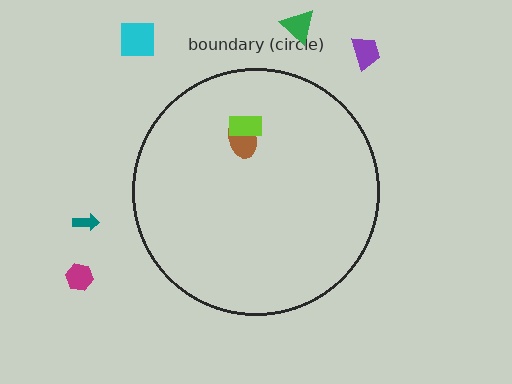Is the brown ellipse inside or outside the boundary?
Inside.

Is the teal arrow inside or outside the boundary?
Outside.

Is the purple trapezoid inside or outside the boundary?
Outside.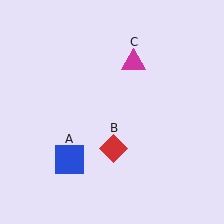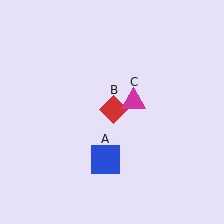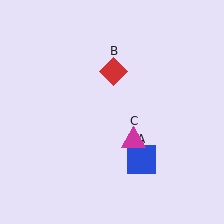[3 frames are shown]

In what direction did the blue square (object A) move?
The blue square (object A) moved right.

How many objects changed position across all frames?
3 objects changed position: blue square (object A), red diamond (object B), magenta triangle (object C).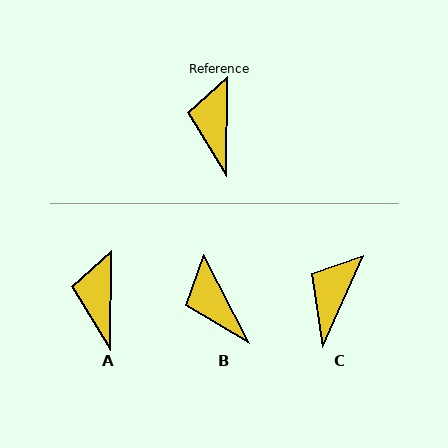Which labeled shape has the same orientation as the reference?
A.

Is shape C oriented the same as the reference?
No, it is off by about 23 degrees.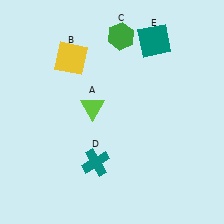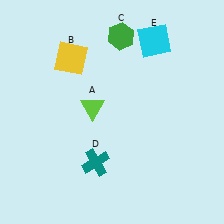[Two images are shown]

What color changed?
The square (E) changed from teal in Image 1 to cyan in Image 2.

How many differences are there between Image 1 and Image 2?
There is 1 difference between the two images.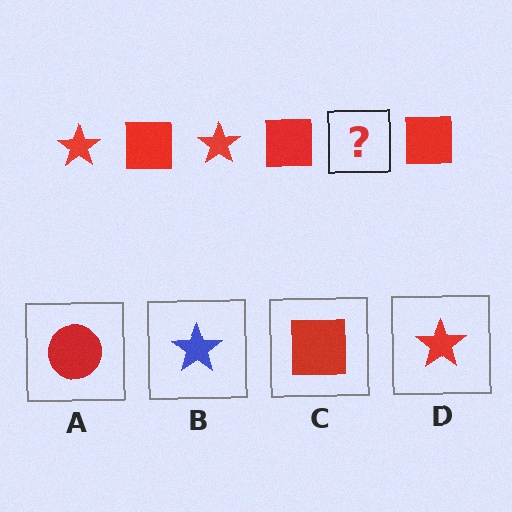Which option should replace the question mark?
Option D.